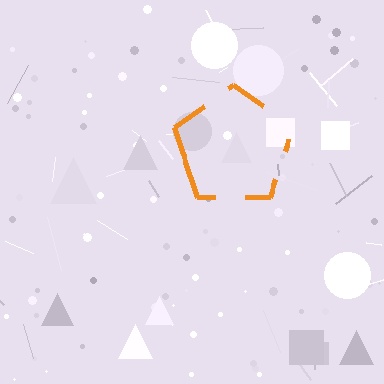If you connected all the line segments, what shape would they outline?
They would outline a pentagon.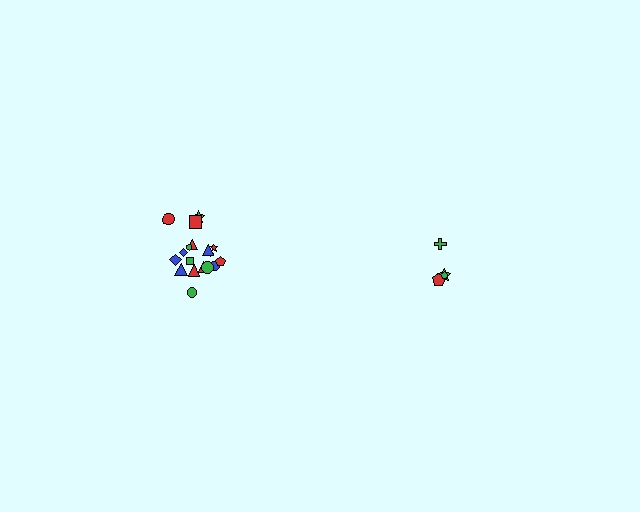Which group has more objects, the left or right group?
The left group.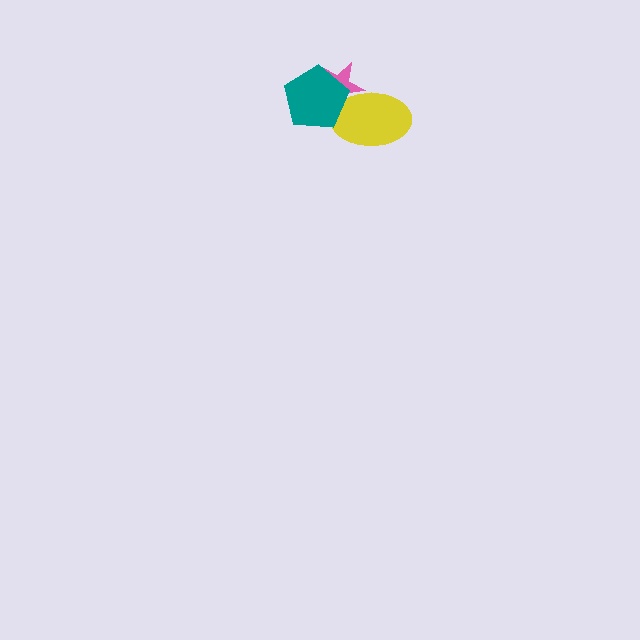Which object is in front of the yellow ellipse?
The teal pentagon is in front of the yellow ellipse.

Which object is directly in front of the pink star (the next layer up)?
The yellow ellipse is directly in front of the pink star.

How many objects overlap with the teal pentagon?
2 objects overlap with the teal pentagon.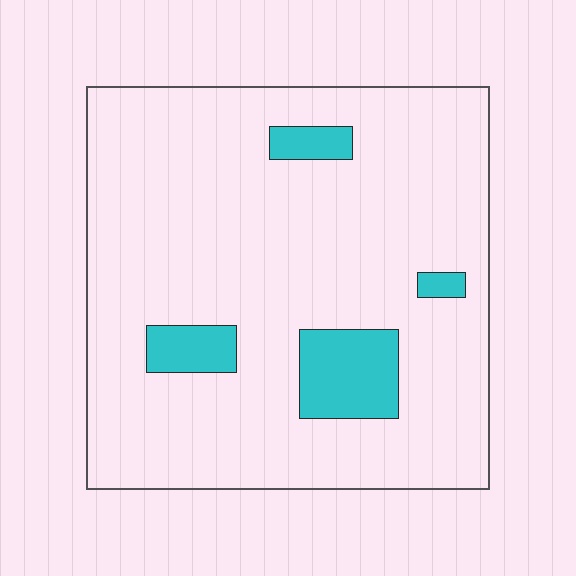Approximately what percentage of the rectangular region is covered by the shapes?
Approximately 10%.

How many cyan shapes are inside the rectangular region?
4.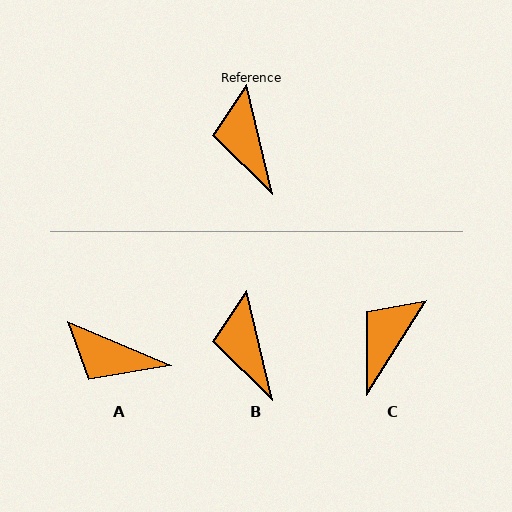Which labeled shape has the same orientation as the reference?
B.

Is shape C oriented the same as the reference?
No, it is off by about 45 degrees.